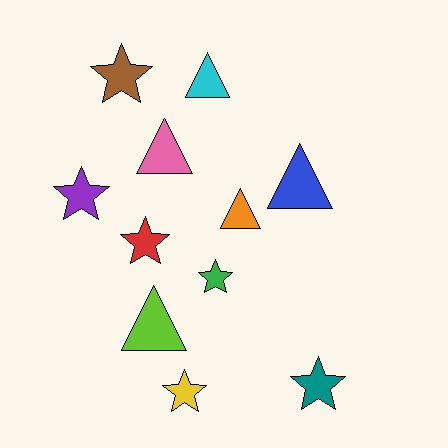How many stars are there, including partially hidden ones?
There are 6 stars.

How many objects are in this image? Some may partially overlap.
There are 11 objects.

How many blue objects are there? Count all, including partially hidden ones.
There is 1 blue object.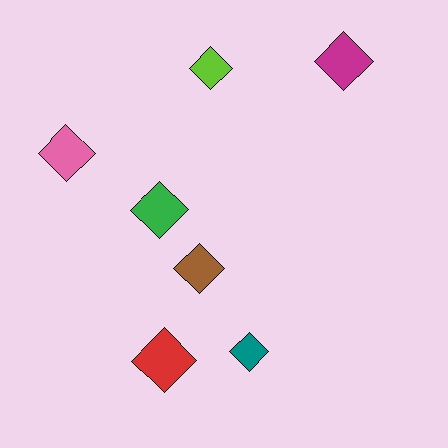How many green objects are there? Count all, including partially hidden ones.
There is 1 green object.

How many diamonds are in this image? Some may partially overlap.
There are 7 diamonds.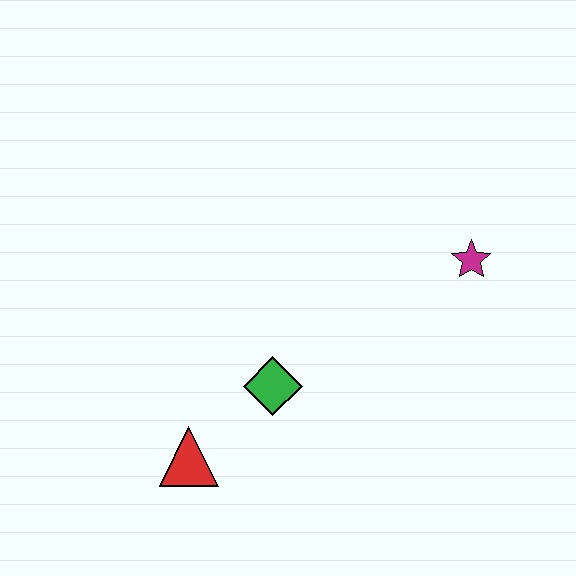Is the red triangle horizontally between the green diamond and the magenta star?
No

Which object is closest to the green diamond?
The red triangle is closest to the green diamond.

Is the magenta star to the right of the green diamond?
Yes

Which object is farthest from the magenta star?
The red triangle is farthest from the magenta star.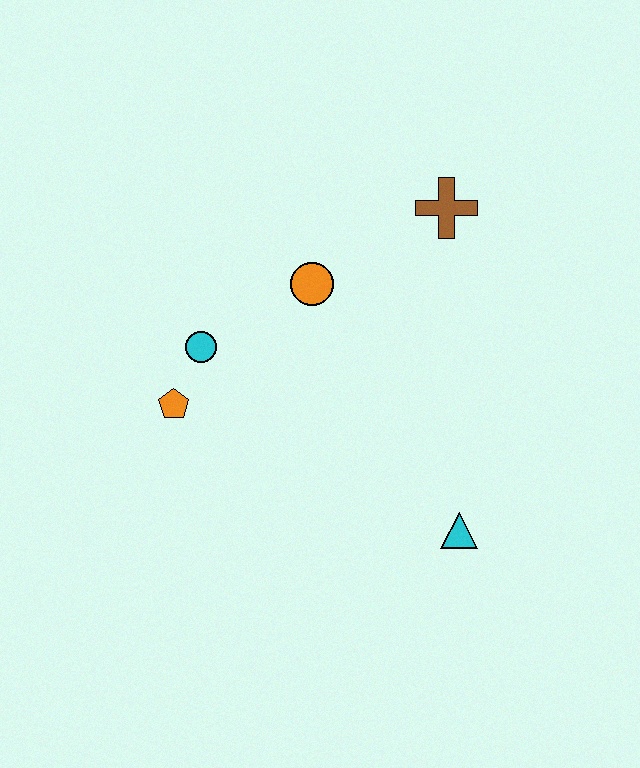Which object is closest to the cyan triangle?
The orange circle is closest to the cyan triangle.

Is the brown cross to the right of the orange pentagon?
Yes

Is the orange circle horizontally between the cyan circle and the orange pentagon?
No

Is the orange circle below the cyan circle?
No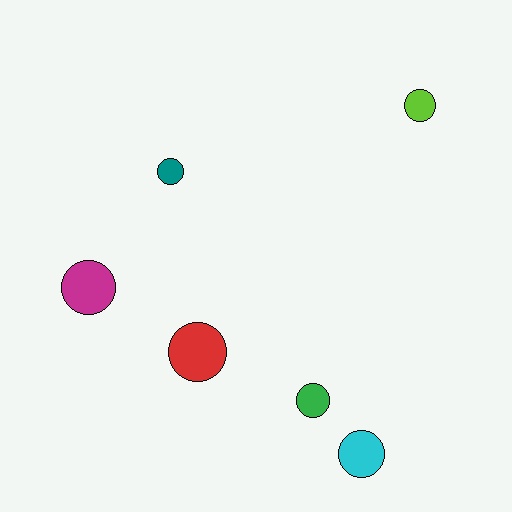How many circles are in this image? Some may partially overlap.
There are 6 circles.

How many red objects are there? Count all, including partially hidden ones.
There is 1 red object.